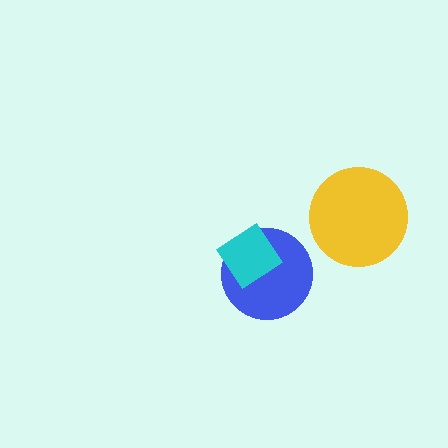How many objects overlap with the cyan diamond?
1 object overlaps with the cyan diamond.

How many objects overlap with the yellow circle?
0 objects overlap with the yellow circle.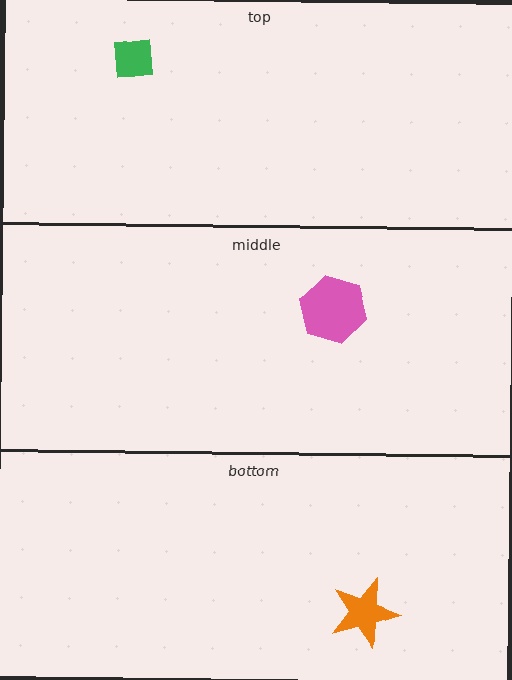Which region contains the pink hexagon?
The middle region.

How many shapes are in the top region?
1.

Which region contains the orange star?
The bottom region.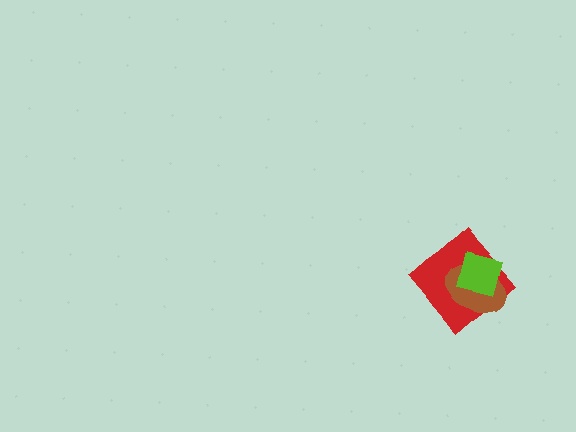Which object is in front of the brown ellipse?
The lime square is in front of the brown ellipse.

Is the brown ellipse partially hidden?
Yes, it is partially covered by another shape.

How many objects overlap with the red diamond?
2 objects overlap with the red diamond.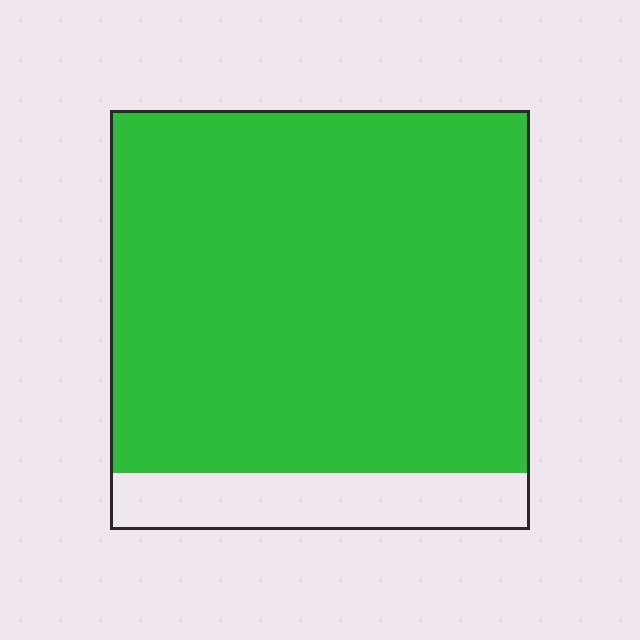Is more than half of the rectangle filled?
Yes.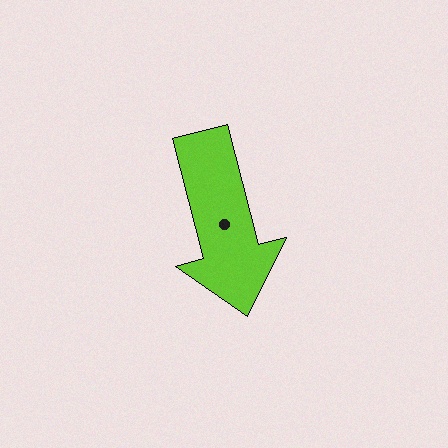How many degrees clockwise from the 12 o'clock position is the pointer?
Approximately 165 degrees.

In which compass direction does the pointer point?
South.